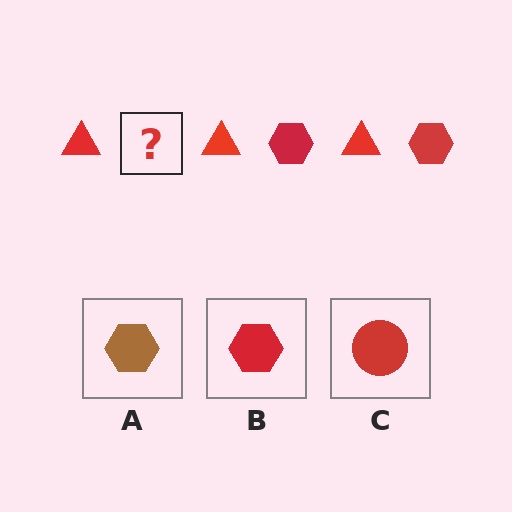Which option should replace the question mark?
Option B.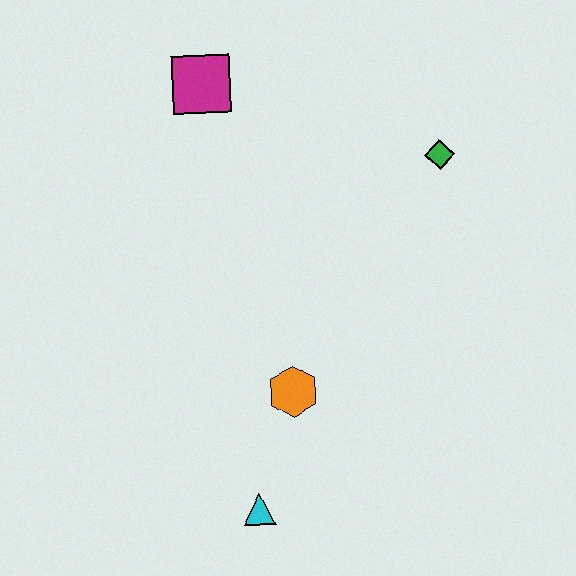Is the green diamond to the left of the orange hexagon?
No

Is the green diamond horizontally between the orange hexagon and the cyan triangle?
No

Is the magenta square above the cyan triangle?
Yes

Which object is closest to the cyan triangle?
The orange hexagon is closest to the cyan triangle.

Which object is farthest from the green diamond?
The cyan triangle is farthest from the green diamond.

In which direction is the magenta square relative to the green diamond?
The magenta square is to the left of the green diamond.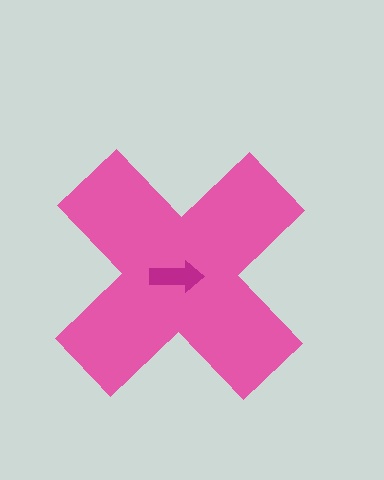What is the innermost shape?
The magenta arrow.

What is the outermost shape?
The pink cross.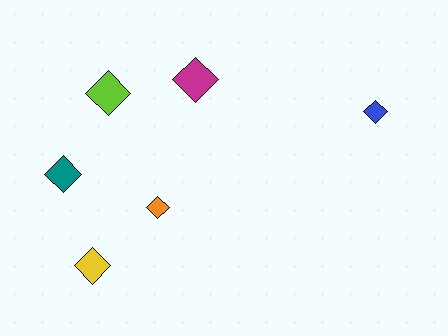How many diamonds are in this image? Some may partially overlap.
There are 6 diamonds.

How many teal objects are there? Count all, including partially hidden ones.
There is 1 teal object.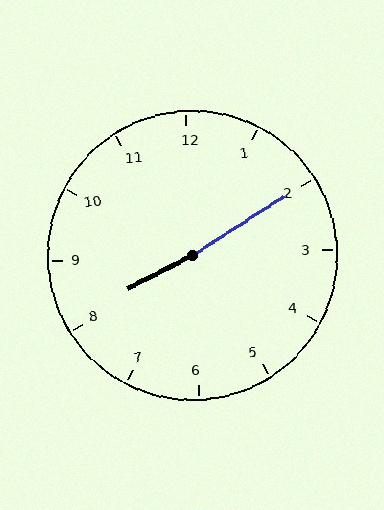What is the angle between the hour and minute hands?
Approximately 175 degrees.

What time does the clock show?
8:10.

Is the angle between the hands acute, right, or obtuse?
It is obtuse.